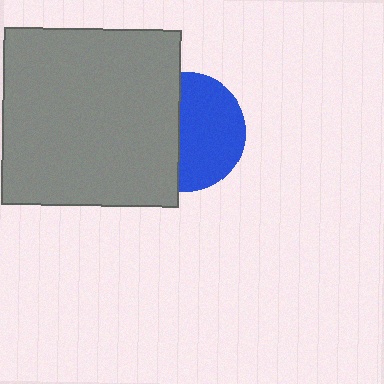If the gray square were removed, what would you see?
You would see the complete blue circle.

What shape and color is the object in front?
The object in front is a gray square.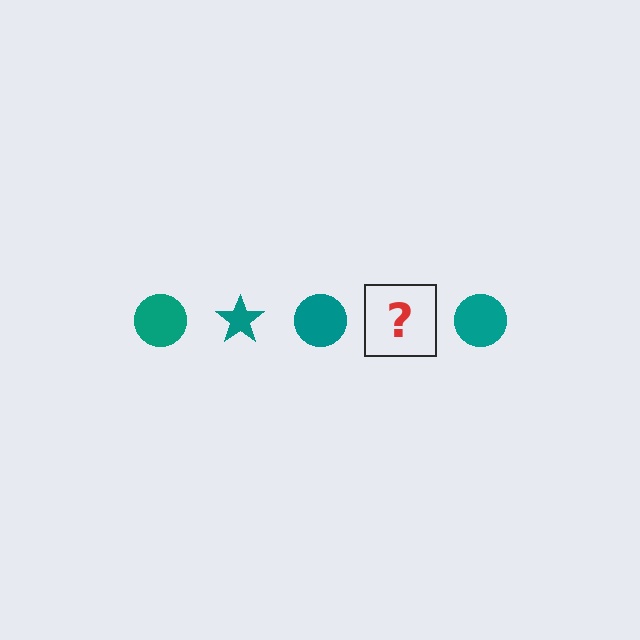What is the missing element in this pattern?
The missing element is a teal star.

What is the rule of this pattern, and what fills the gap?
The rule is that the pattern cycles through circle, star shapes in teal. The gap should be filled with a teal star.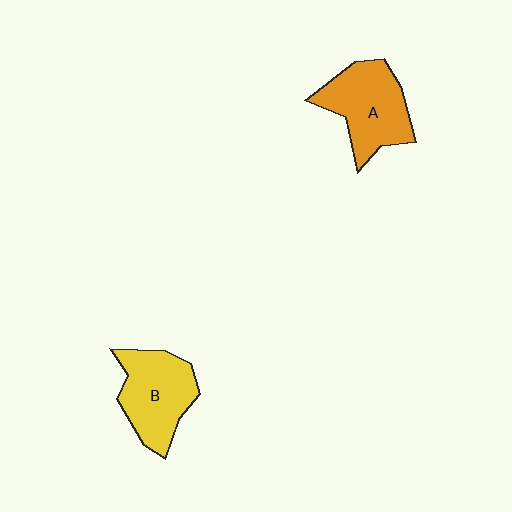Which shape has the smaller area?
Shape B (yellow).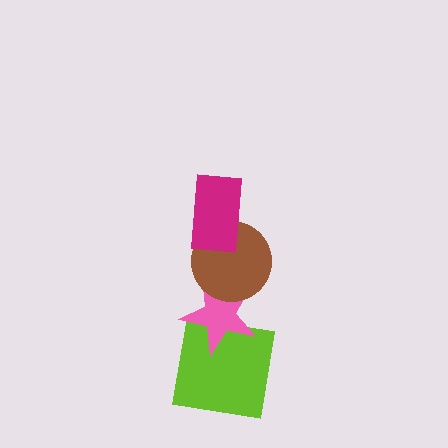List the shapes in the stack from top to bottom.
From top to bottom: the magenta rectangle, the brown circle, the pink star, the lime square.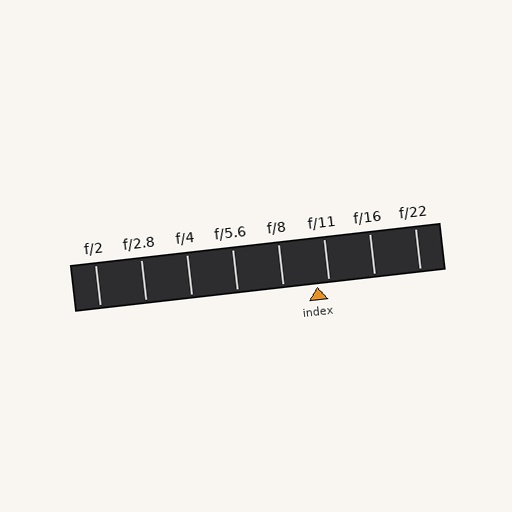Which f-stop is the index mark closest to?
The index mark is closest to f/11.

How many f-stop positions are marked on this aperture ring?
There are 8 f-stop positions marked.